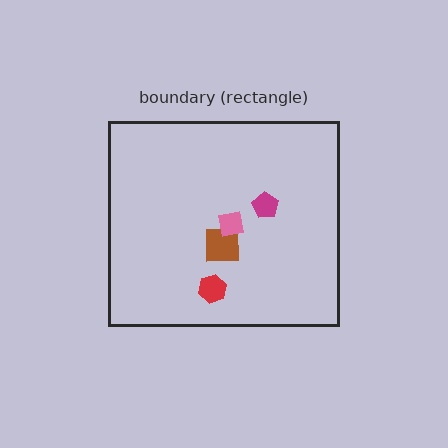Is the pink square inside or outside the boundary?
Inside.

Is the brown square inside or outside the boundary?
Inside.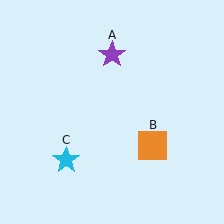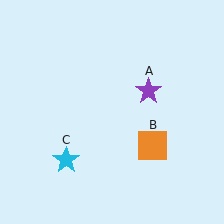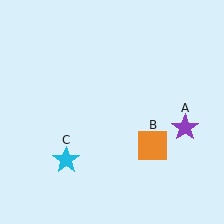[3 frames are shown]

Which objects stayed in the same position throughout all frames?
Orange square (object B) and cyan star (object C) remained stationary.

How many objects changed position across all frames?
1 object changed position: purple star (object A).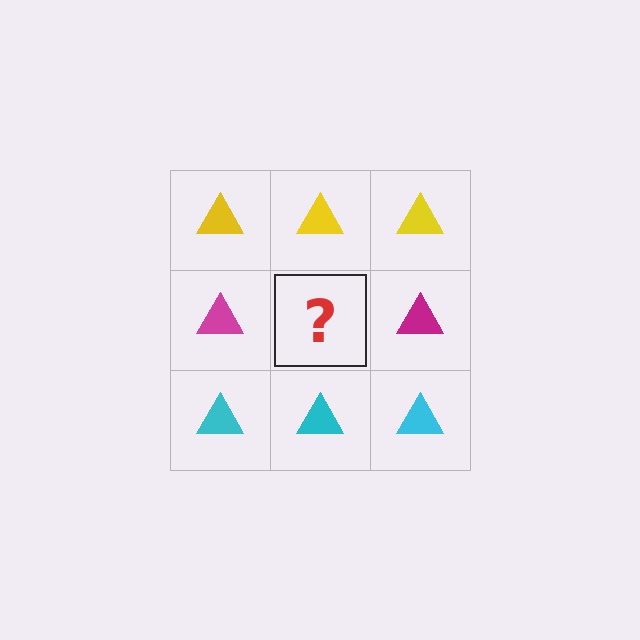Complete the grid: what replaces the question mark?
The question mark should be replaced with a magenta triangle.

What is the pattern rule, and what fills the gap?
The rule is that each row has a consistent color. The gap should be filled with a magenta triangle.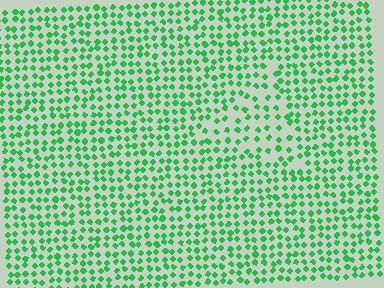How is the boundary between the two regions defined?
The boundary is defined by a change in element density (approximately 1.7x ratio). All elements are the same color, size, and shape.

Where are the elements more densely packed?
The elements are more densely packed outside the triangle boundary.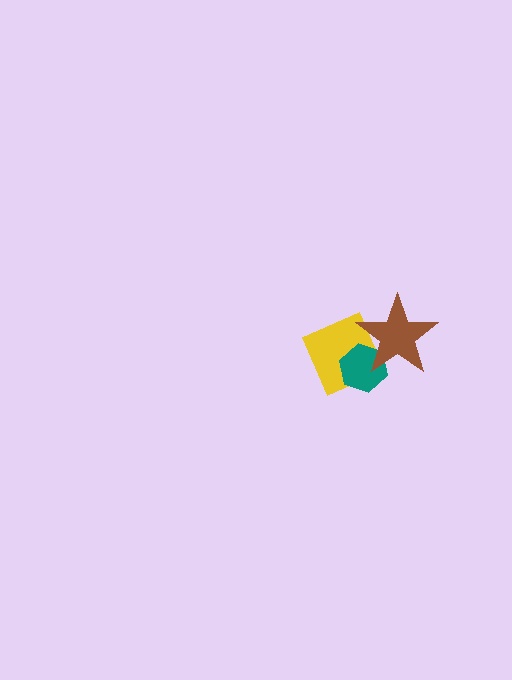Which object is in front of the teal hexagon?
The brown star is in front of the teal hexagon.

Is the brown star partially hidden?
No, no other shape covers it.